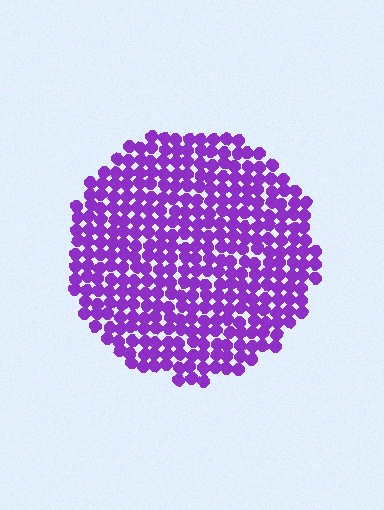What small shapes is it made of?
It is made of small circles.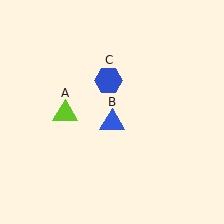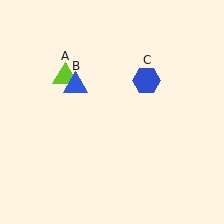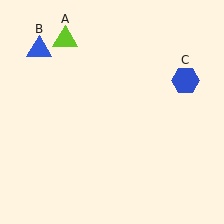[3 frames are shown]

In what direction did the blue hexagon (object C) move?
The blue hexagon (object C) moved right.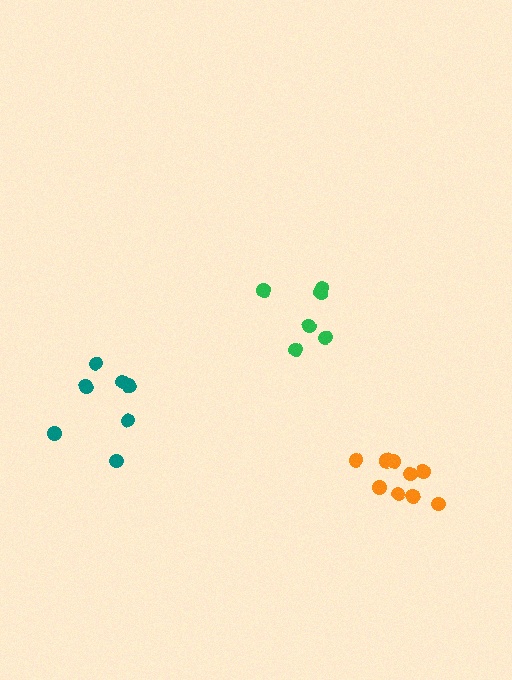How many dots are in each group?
Group 1: 6 dots, Group 2: 7 dots, Group 3: 10 dots (23 total).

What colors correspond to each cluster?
The clusters are colored: green, teal, orange.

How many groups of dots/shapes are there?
There are 3 groups.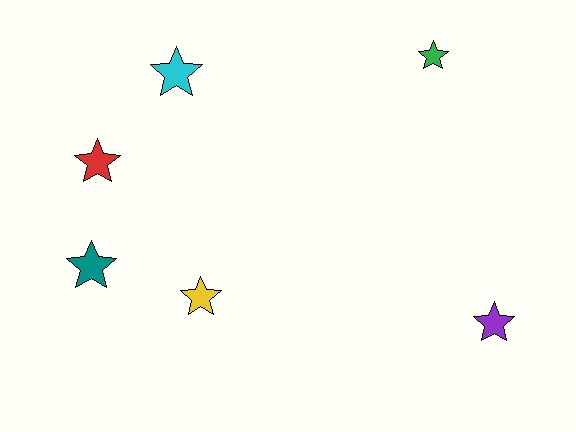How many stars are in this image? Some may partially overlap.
There are 6 stars.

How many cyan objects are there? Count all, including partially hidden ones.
There is 1 cyan object.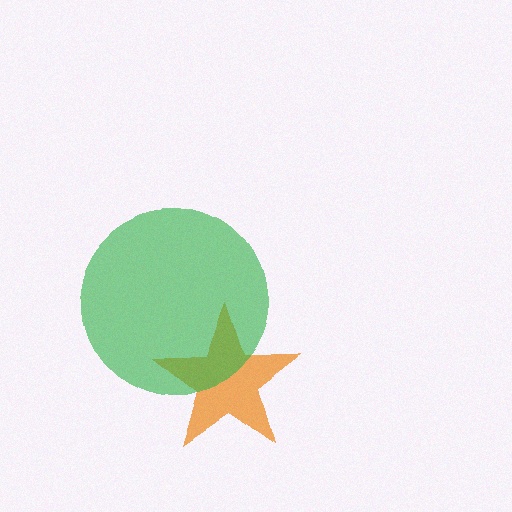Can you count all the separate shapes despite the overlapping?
Yes, there are 2 separate shapes.